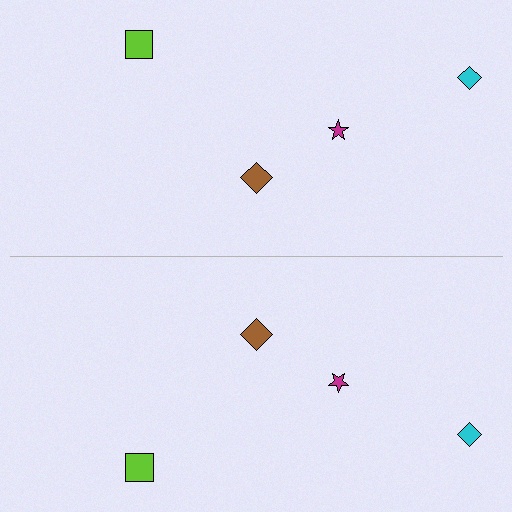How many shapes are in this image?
There are 8 shapes in this image.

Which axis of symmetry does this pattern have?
The pattern has a horizontal axis of symmetry running through the center of the image.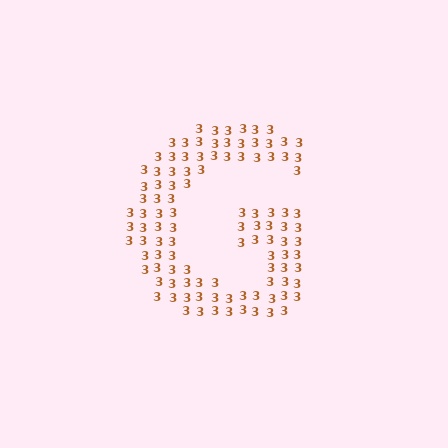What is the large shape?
The large shape is the letter G.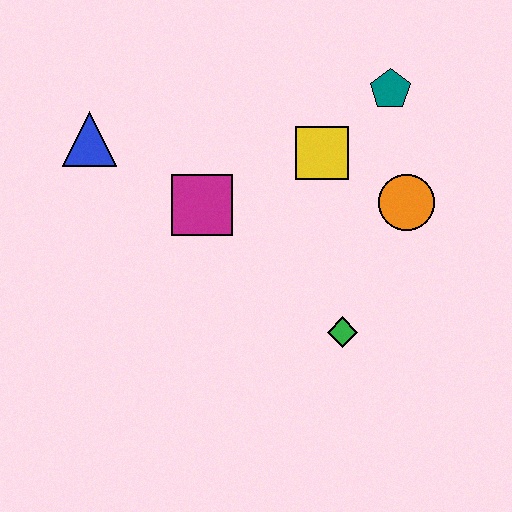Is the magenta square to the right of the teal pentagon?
No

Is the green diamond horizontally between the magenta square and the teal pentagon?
Yes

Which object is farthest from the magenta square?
The teal pentagon is farthest from the magenta square.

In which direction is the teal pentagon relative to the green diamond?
The teal pentagon is above the green diamond.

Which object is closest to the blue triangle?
The magenta square is closest to the blue triangle.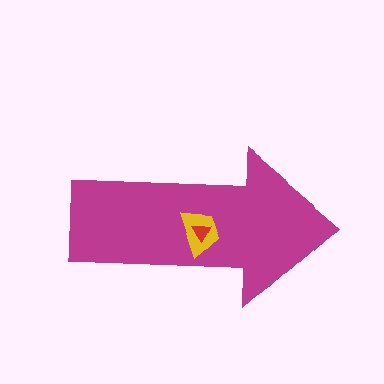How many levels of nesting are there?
3.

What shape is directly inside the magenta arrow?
The yellow trapezoid.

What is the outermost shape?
The magenta arrow.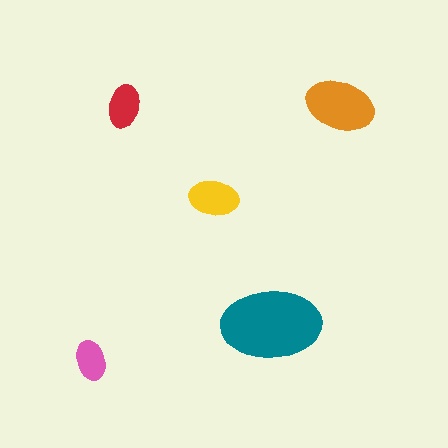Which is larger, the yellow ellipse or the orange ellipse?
The orange one.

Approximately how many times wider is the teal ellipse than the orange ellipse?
About 1.5 times wider.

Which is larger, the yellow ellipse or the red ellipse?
The yellow one.